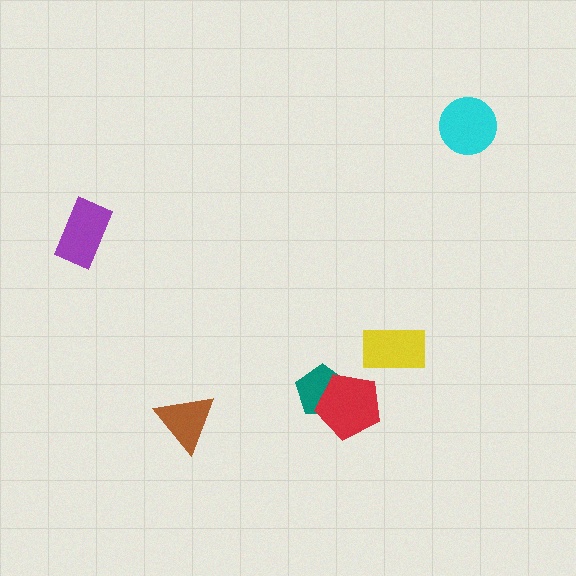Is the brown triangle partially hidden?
No, no other shape covers it.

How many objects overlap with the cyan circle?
0 objects overlap with the cyan circle.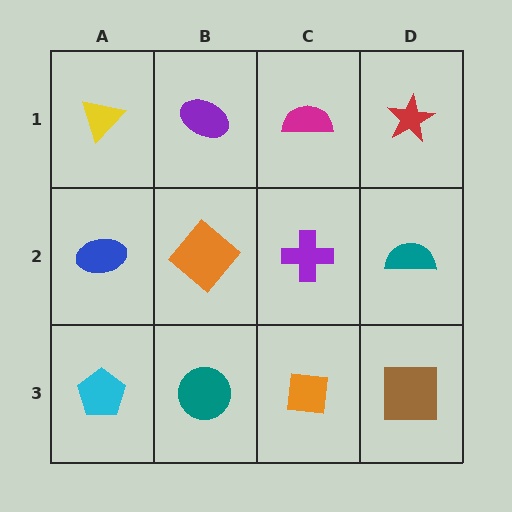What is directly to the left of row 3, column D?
An orange square.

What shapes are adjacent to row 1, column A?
A blue ellipse (row 2, column A), a purple ellipse (row 1, column B).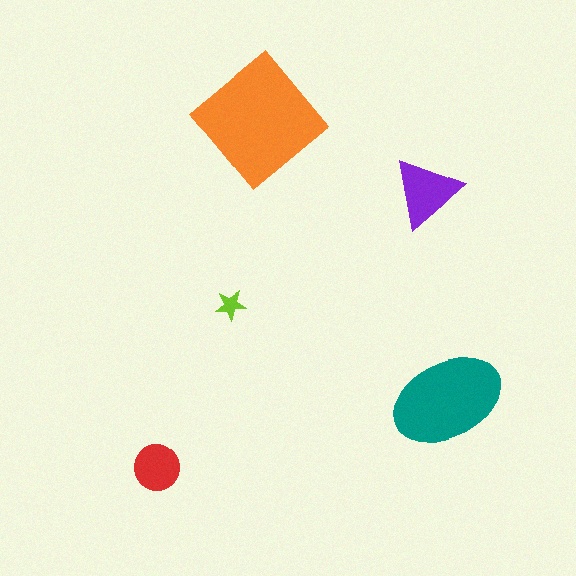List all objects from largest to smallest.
The orange diamond, the teal ellipse, the purple triangle, the red circle, the lime star.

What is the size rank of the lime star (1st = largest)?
5th.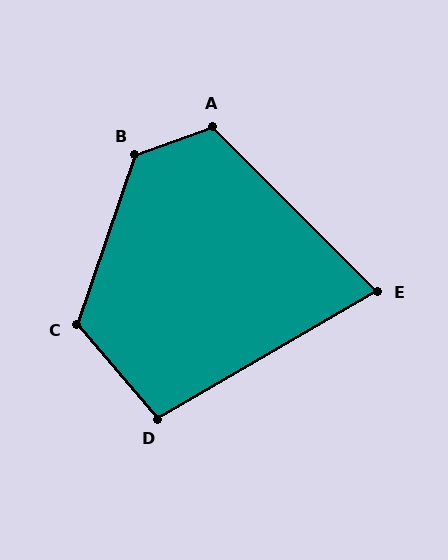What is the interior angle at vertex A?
Approximately 115 degrees (obtuse).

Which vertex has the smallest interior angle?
E, at approximately 75 degrees.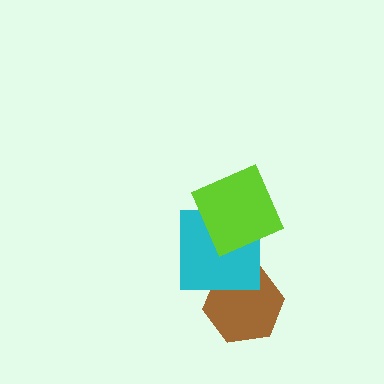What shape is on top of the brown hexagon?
The cyan square is on top of the brown hexagon.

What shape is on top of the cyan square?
The lime square is on top of the cyan square.